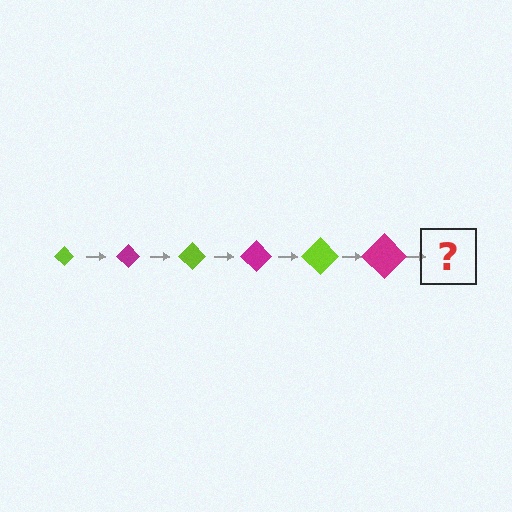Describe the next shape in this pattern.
It should be a lime diamond, larger than the previous one.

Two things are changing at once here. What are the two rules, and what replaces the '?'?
The two rules are that the diamond grows larger each step and the color cycles through lime and magenta. The '?' should be a lime diamond, larger than the previous one.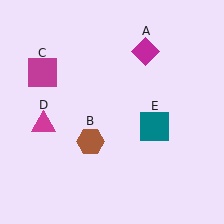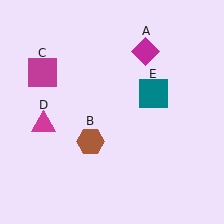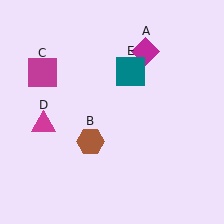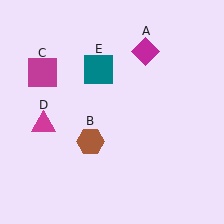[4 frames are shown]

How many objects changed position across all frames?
1 object changed position: teal square (object E).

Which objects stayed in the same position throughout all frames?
Magenta diamond (object A) and brown hexagon (object B) and magenta square (object C) and magenta triangle (object D) remained stationary.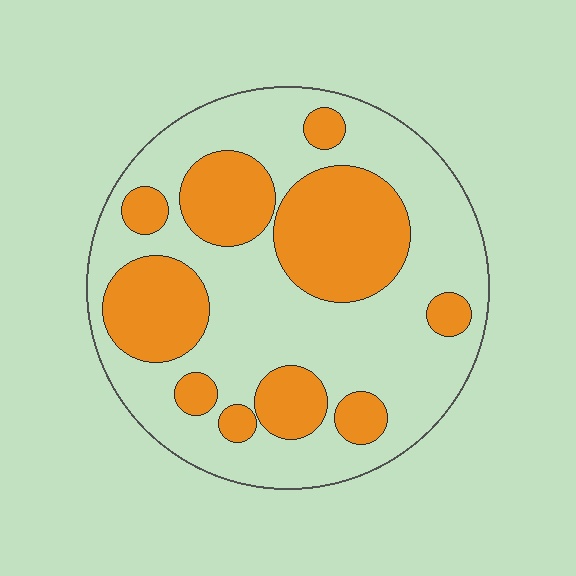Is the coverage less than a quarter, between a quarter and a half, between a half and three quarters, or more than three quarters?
Between a quarter and a half.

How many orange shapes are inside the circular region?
10.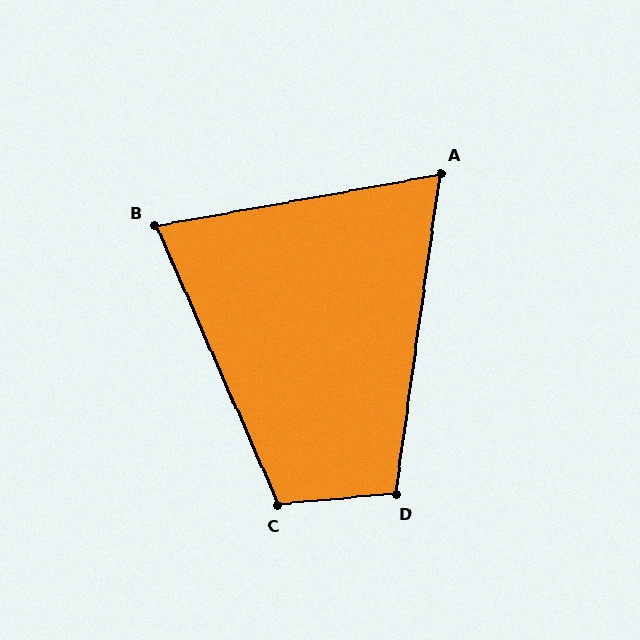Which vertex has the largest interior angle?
C, at approximately 108 degrees.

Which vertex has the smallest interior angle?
A, at approximately 72 degrees.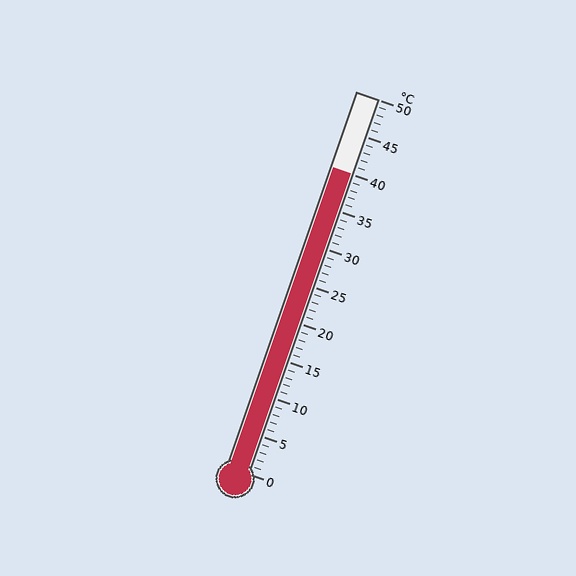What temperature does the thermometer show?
The thermometer shows approximately 40°C.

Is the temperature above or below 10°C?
The temperature is above 10°C.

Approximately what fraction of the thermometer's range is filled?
The thermometer is filled to approximately 80% of its range.